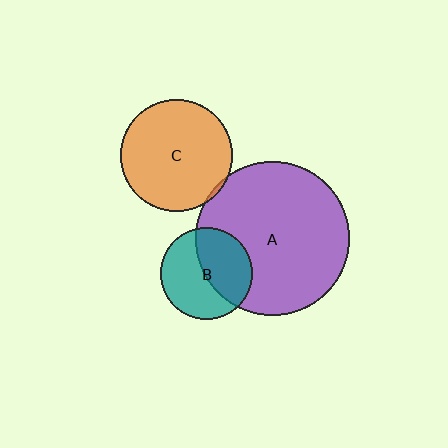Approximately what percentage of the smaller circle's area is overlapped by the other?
Approximately 45%.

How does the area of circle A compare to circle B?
Approximately 2.8 times.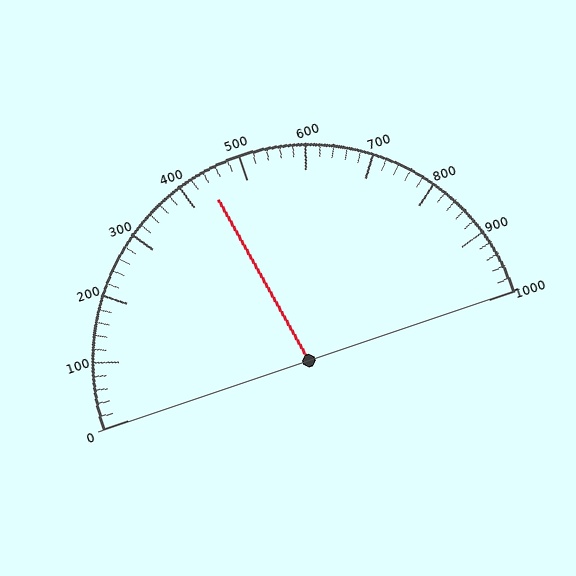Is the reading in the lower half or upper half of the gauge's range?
The reading is in the lower half of the range (0 to 1000).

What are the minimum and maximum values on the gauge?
The gauge ranges from 0 to 1000.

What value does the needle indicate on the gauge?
The needle indicates approximately 440.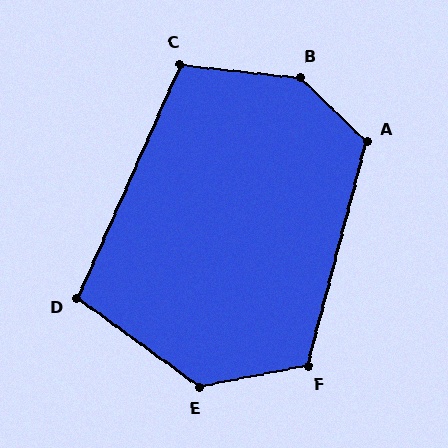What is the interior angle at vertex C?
Approximately 108 degrees (obtuse).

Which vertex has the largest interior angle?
B, at approximately 142 degrees.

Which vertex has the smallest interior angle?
D, at approximately 102 degrees.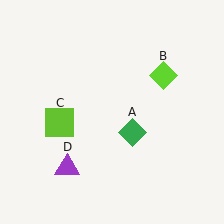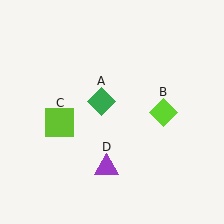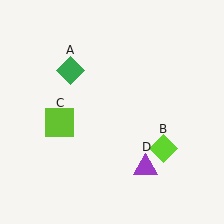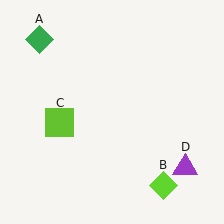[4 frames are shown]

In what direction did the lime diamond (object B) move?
The lime diamond (object B) moved down.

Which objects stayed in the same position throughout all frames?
Lime square (object C) remained stationary.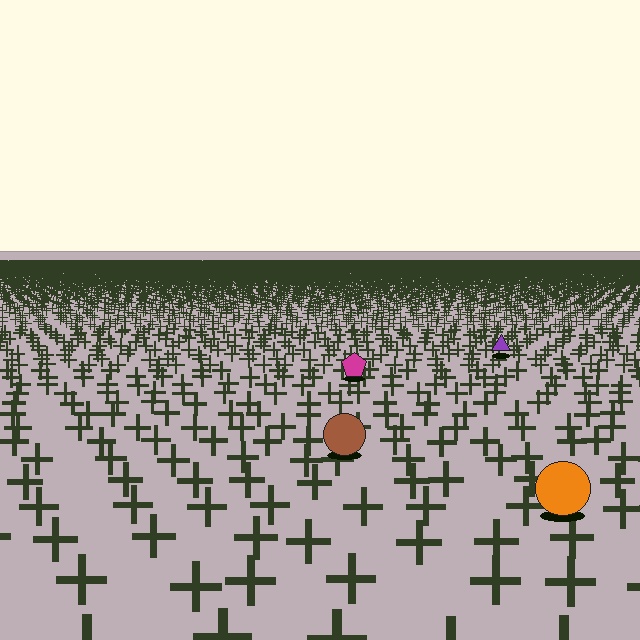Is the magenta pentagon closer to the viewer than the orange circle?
No. The orange circle is closer — you can tell from the texture gradient: the ground texture is coarser near it.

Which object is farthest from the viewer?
The purple triangle is farthest from the viewer. It appears smaller and the ground texture around it is denser.